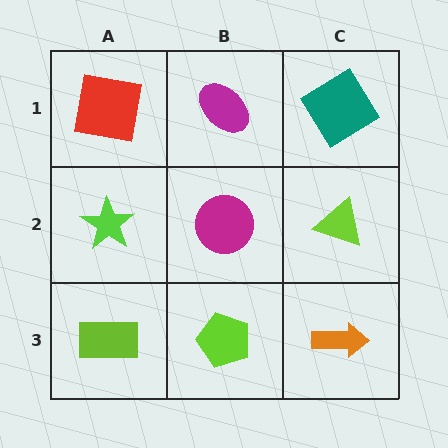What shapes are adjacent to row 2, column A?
A red square (row 1, column A), a lime rectangle (row 3, column A), a magenta circle (row 2, column B).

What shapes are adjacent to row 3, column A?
A lime star (row 2, column A), a lime pentagon (row 3, column B).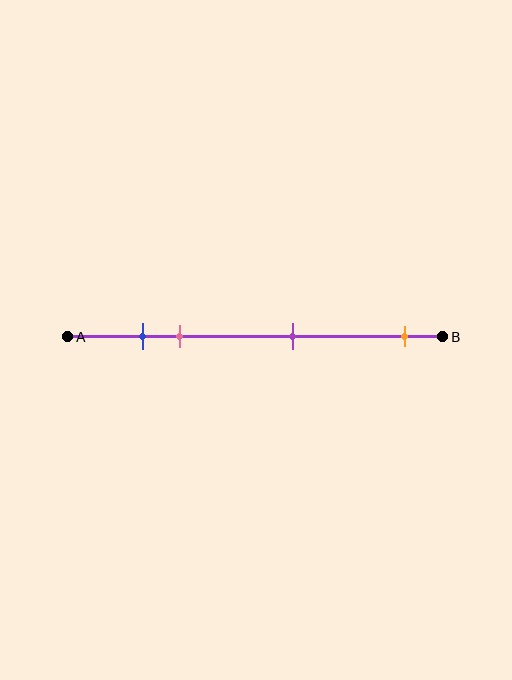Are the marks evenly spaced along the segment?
No, the marks are not evenly spaced.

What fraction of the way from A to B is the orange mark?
The orange mark is approximately 90% (0.9) of the way from A to B.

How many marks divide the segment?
There are 4 marks dividing the segment.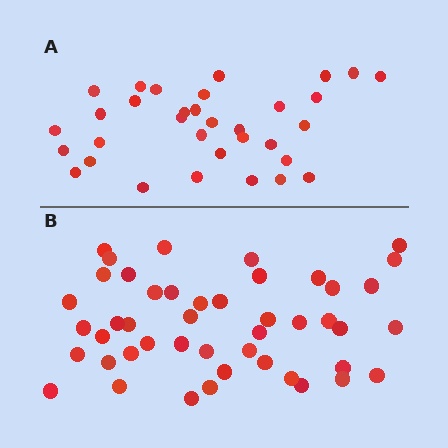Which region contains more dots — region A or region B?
Region B (the bottom region) has more dots.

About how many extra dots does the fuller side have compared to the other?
Region B has approximately 15 more dots than region A.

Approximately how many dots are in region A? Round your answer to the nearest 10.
About 30 dots. (The exact count is 33, which rounds to 30.)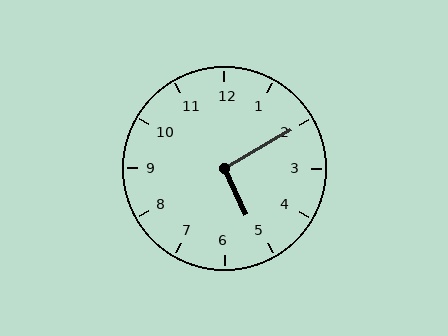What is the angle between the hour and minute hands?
Approximately 95 degrees.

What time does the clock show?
5:10.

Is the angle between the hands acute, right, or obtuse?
It is right.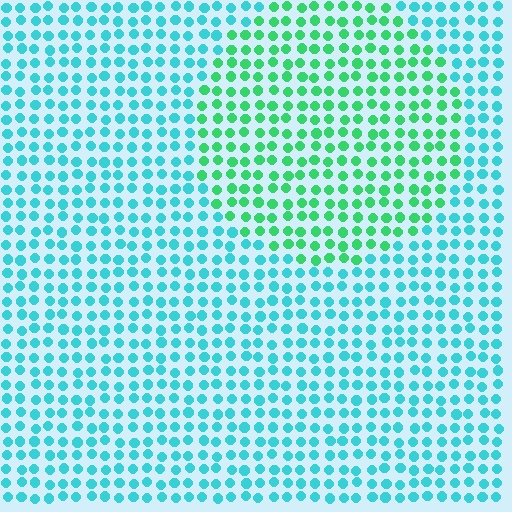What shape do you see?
I see a circle.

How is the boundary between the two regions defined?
The boundary is defined purely by a slight shift in hue (about 41 degrees). Spacing, size, and orientation are identical on both sides.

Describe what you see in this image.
The image is filled with small cyan elements in a uniform arrangement. A circle-shaped region is visible where the elements are tinted to a slightly different hue, forming a subtle color boundary.